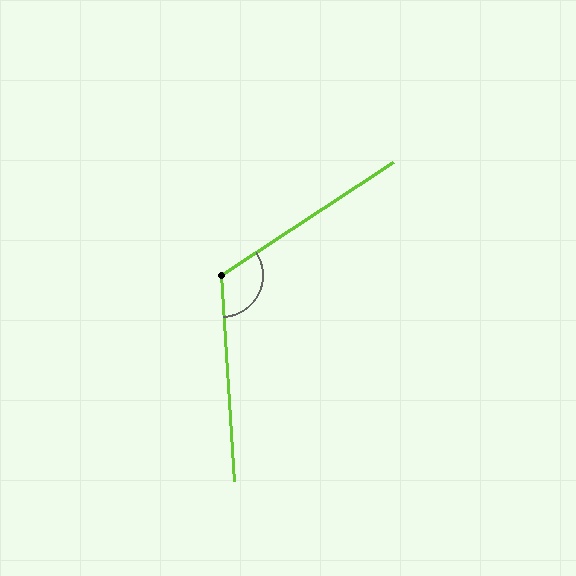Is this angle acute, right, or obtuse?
It is obtuse.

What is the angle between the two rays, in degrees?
Approximately 120 degrees.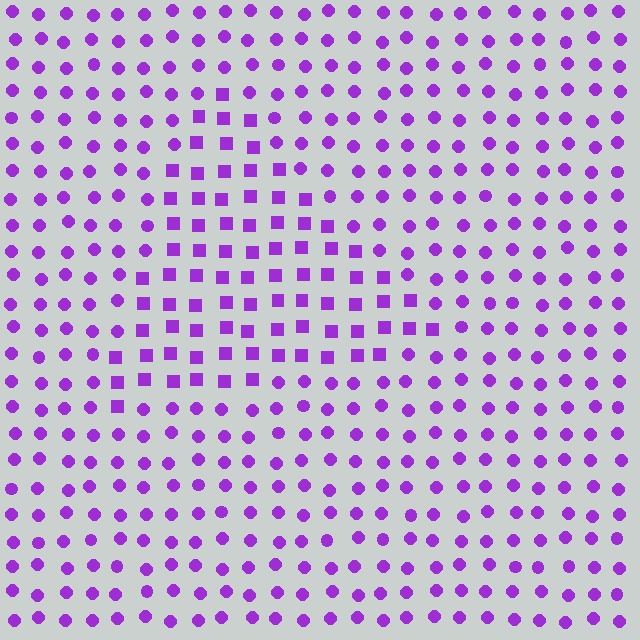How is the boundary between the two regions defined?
The boundary is defined by a change in element shape: squares inside vs. circles outside. All elements share the same color and spacing.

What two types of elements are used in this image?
The image uses squares inside the triangle region and circles outside it.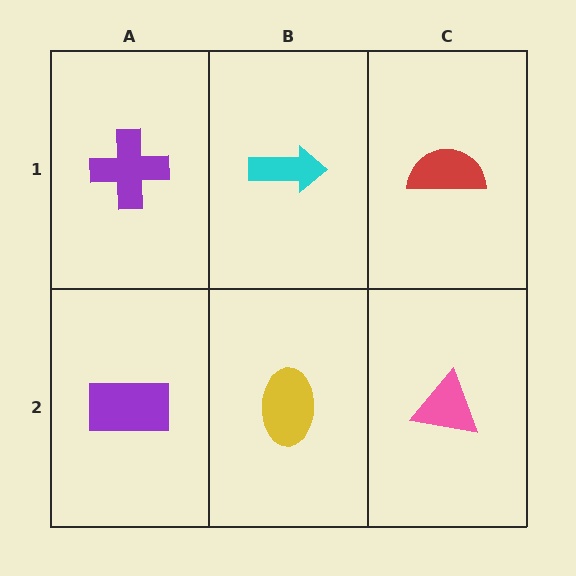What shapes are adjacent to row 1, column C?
A pink triangle (row 2, column C), a cyan arrow (row 1, column B).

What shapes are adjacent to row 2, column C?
A red semicircle (row 1, column C), a yellow ellipse (row 2, column B).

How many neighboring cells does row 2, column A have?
2.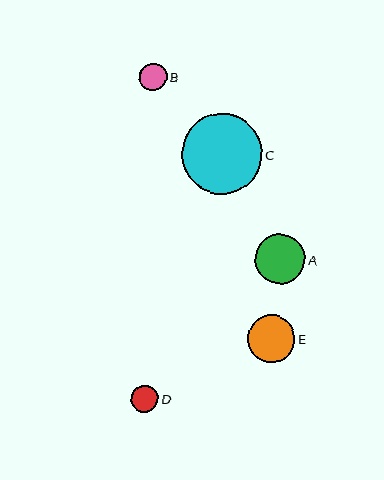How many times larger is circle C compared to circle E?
Circle C is approximately 1.7 times the size of circle E.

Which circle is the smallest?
Circle D is the smallest with a size of approximately 27 pixels.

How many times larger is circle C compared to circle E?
Circle C is approximately 1.7 times the size of circle E.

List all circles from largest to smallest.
From largest to smallest: C, A, E, B, D.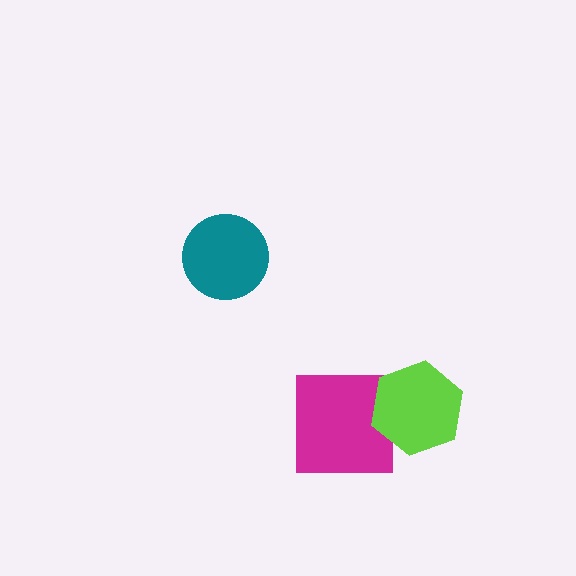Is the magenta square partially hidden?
Yes, it is partially covered by another shape.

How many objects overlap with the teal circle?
0 objects overlap with the teal circle.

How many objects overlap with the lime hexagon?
1 object overlaps with the lime hexagon.